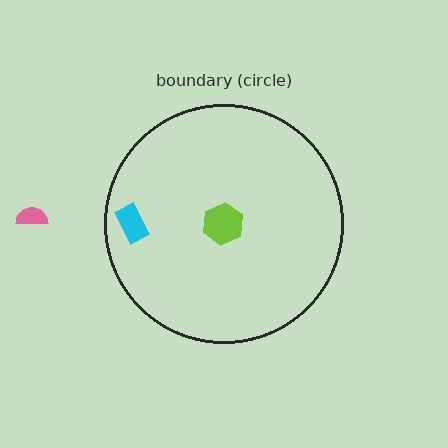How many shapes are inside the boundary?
3 inside, 1 outside.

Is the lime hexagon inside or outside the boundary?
Inside.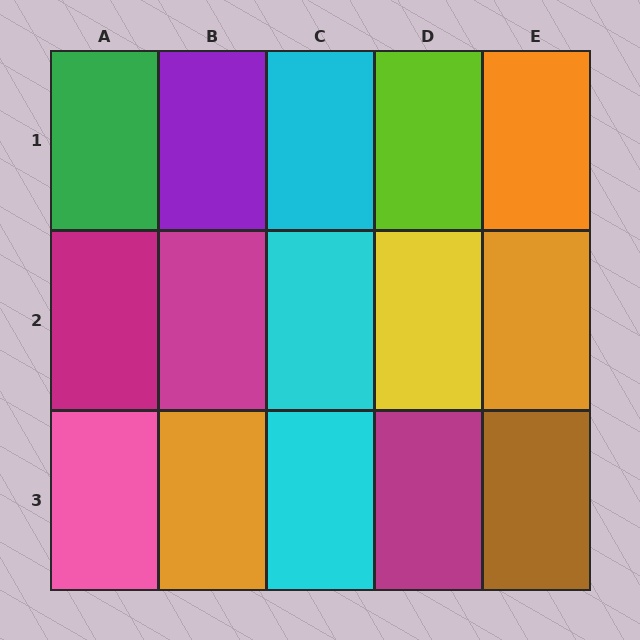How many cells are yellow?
1 cell is yellow.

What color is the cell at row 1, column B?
Purple.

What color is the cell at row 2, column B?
Magenta.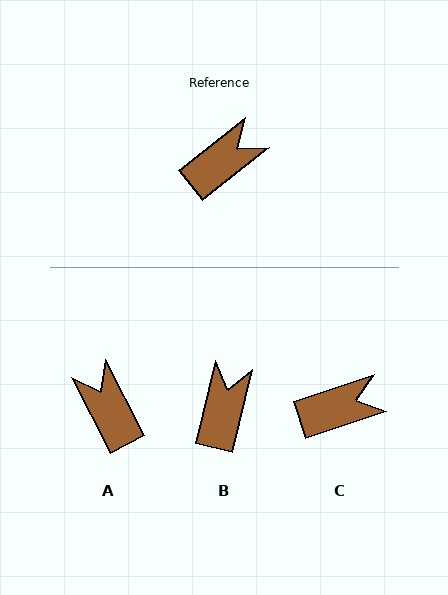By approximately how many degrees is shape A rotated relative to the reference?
Approximately 79 degrees counter-clockwise.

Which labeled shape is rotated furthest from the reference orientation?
A, about 79 degrees away.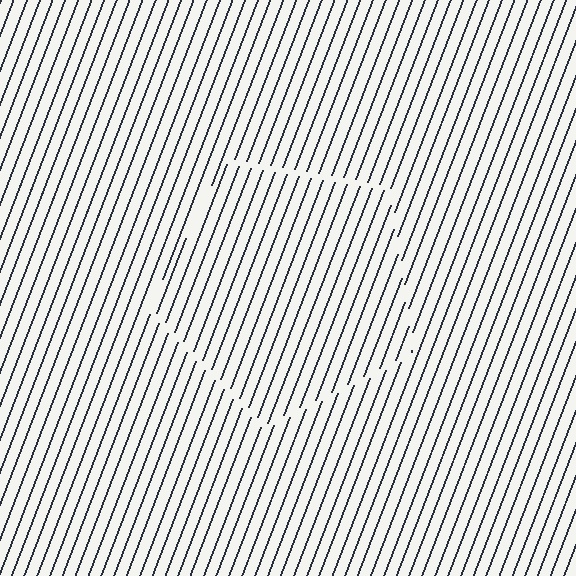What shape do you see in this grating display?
An illusory pentagon. The interior of the shape contains the same grating, shifted by half a period — the contour is defined by the phase discontinuity where line-ends from the inner and outer gratings abut.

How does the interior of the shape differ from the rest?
The interior of the shape contains the same grating, shifted by half a period — the contour is defined by the phase discontinuity where line-ends from the inner and outer gratings abut.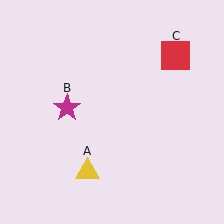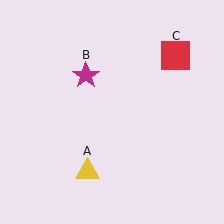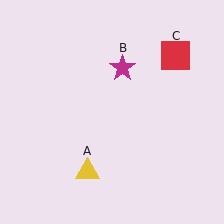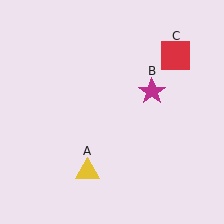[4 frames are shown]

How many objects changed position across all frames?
1 object changed position: magenta star (object B).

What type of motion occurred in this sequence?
The magenta star (object B) rotated clockwise around the center of the scene.